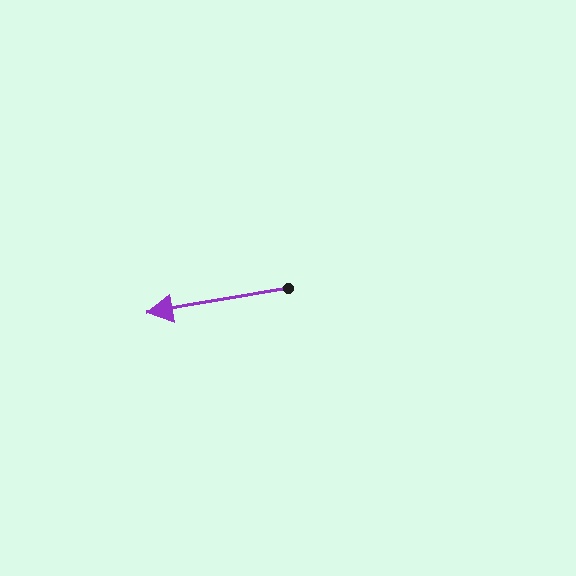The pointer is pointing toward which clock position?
Roughly 9 o'clock.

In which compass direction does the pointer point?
West.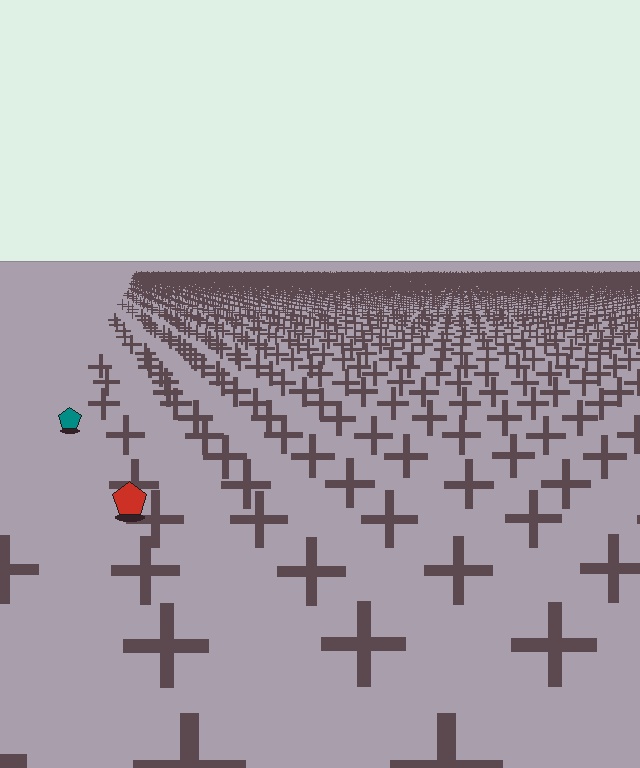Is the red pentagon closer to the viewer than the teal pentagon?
Yes. The red pentagon is closer — you can tell from the texture gradient: the ground texture is coarser near it.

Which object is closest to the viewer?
The red pentagon is closest. The texture marks near it are larger and more spread out.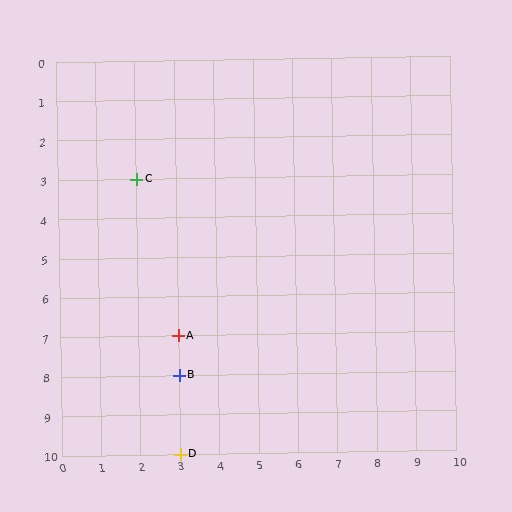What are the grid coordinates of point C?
Point C is at grid coordinates (2, 3).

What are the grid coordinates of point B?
Point B is at grid coordinates (3, 8).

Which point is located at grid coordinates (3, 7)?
Point A is at (3, 7).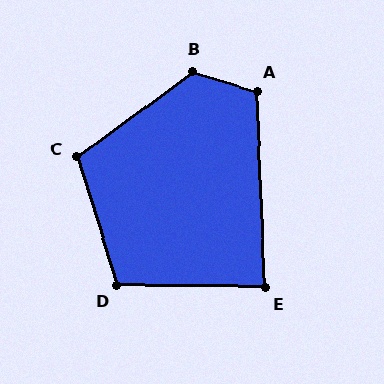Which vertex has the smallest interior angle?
E, at approximately 87 degrees.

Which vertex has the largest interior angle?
B, at approximately 127 degrees.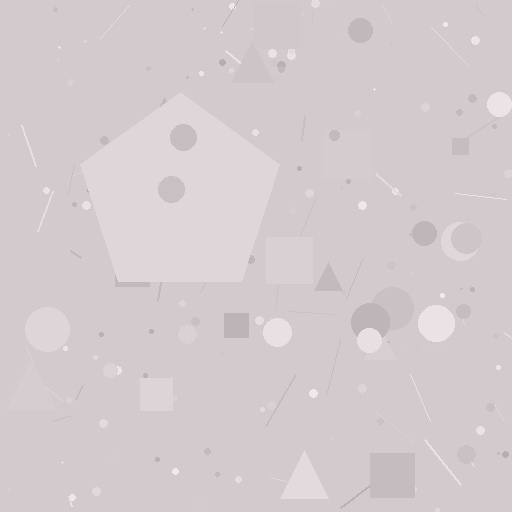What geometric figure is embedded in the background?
A pentagon is embedded in the background.